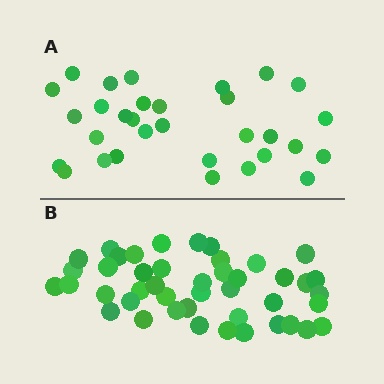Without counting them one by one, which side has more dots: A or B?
Region B (the bottom region) has more dots.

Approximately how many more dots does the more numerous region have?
Region B has approximately 15 more dots than region A.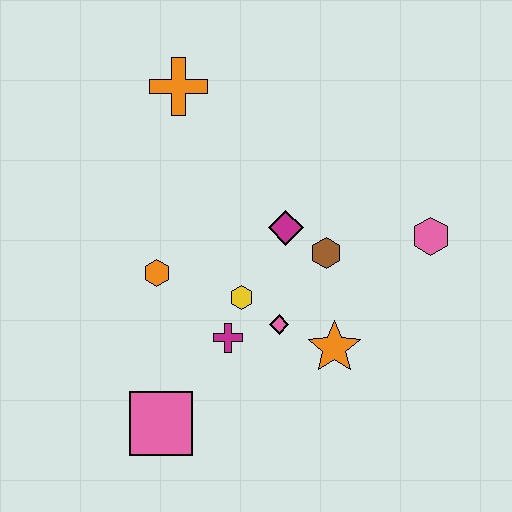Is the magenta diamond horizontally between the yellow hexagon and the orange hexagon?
No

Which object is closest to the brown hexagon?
The magenta diamond is closest to the brown hexagon.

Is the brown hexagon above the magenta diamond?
No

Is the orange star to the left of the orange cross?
No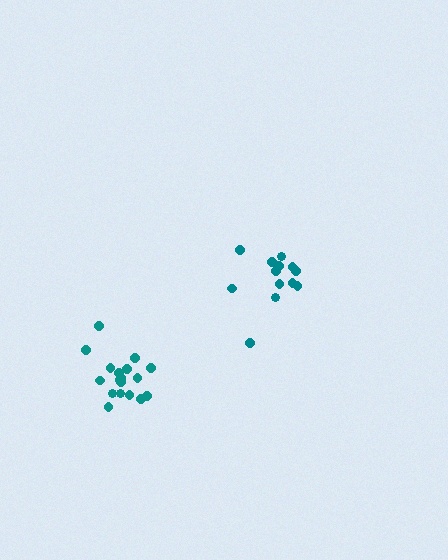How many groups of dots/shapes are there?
There are 2 groups.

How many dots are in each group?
Group 1: 13 dots, Group 2: 19 dots (32 total).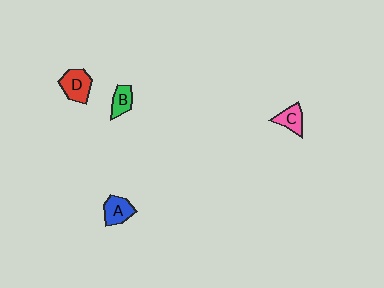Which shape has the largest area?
Shape D (red).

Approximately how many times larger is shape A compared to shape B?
Approximately 1.3 times.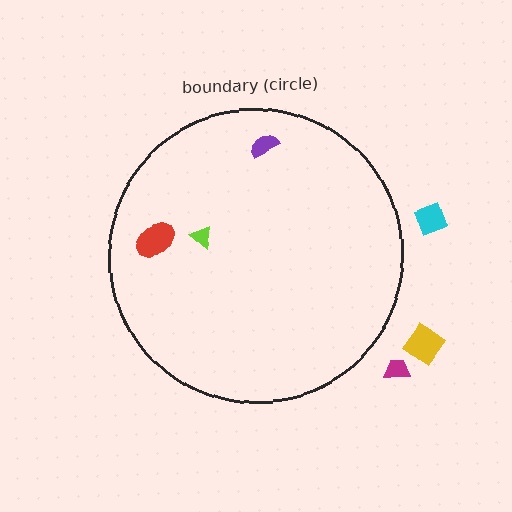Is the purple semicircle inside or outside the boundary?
Inside.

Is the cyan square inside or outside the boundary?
Outside.